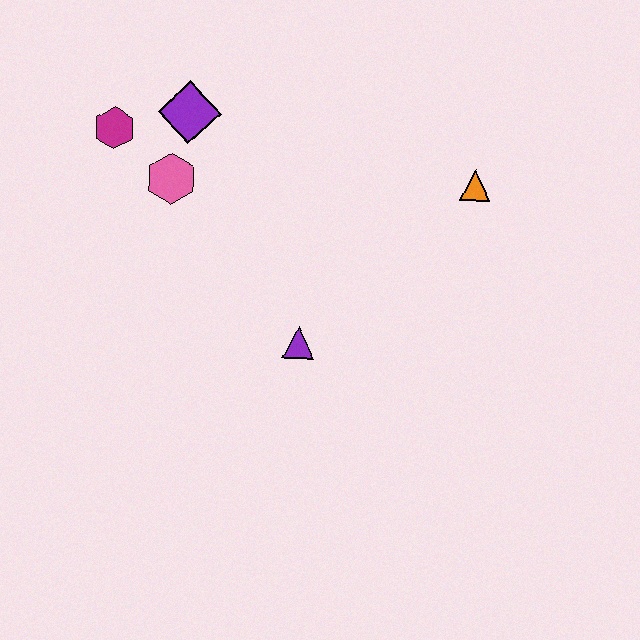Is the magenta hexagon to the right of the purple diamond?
No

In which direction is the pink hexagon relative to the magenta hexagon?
The pink hexagon is to the right of the magenta hexagon.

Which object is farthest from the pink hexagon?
The orange triangle is farthest from the pink hexagon.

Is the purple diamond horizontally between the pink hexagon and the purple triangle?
Yes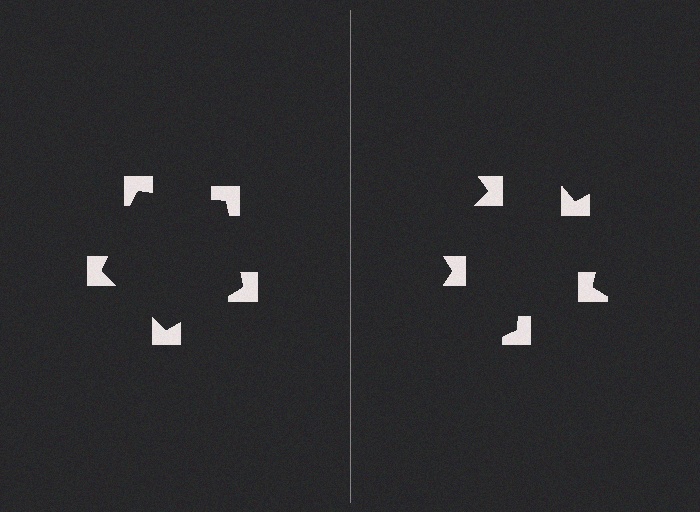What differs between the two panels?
The notched squares are positioned identically on both sides; only the wedge orientations differ. On the left they align to a pentagon; on the right they are misaligned.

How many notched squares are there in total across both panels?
10 — 5 on each side.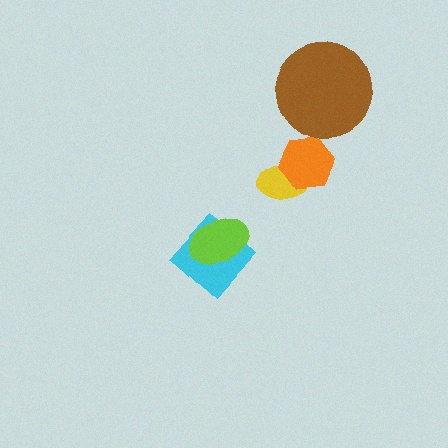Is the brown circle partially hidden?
No, no other shape covers it.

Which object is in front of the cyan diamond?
The lime ellipse is in front of the cyan diamond.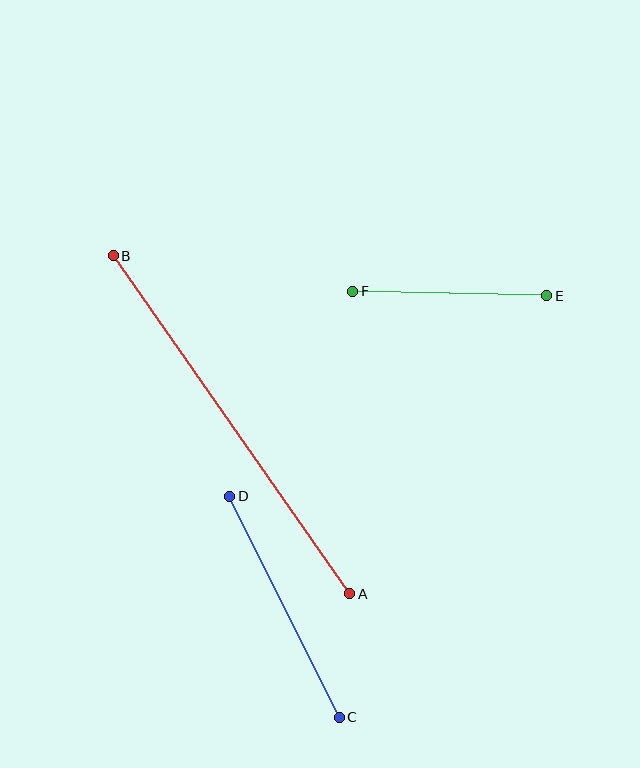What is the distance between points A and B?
The distance is approximately 413 pixels.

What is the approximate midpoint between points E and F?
The midpoint is at approximately (450, 294) pixels.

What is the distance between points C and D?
The distance is approximately 247 pixels.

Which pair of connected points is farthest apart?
Points A and B are farthest apart.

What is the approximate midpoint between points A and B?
The midpoint is at approximately (232, 425) pixels.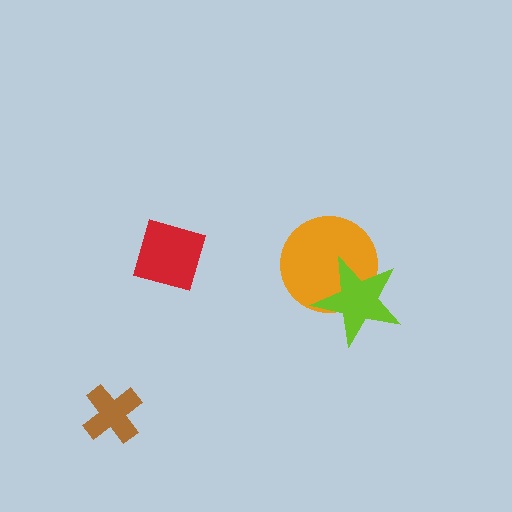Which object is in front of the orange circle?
The lime star is in front of the orange circle.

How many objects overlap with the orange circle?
1 object overlaps with the orange circle.